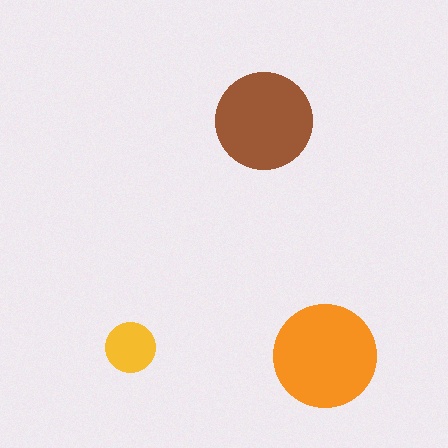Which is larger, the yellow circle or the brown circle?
The brown one.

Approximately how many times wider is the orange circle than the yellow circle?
About 2 times wider.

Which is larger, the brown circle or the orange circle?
The orange one.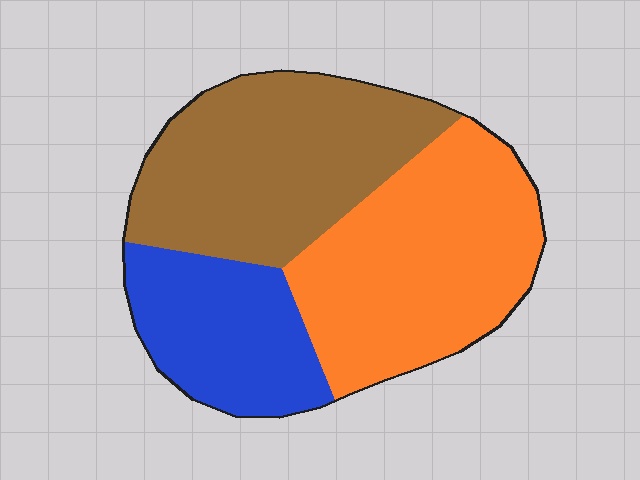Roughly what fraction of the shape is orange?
Orange takes up about two fifths (2/5) of the shape.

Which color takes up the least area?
Blue, at roughly 25%.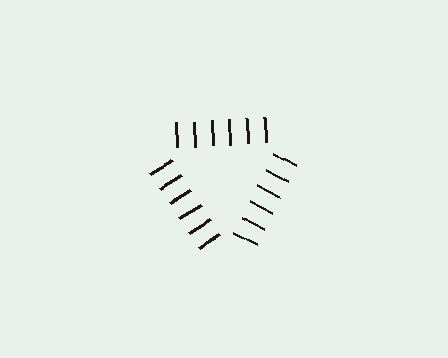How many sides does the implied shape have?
3 sides — the line-ends trace a triangle.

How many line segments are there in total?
18 — 6 along each of the 3 edges.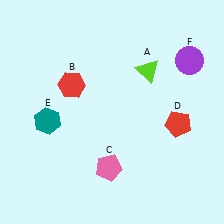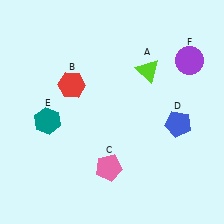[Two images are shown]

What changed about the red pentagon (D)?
In Image 1, D is red. In Image 2, it changed to blue.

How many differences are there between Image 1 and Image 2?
There is 1 difference between the two images.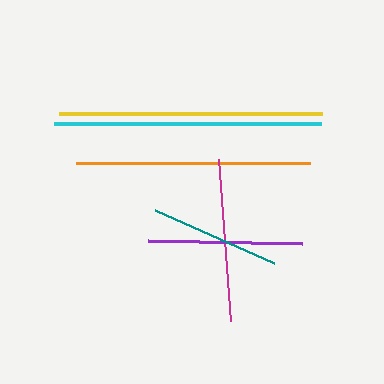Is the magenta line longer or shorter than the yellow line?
The yellow line is longer than the magenta line.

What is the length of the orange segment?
The orange segment is approximately 233 pixels long.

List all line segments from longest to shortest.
From longest to shortest: cyan, yellow, orange, magenta, purple, teal.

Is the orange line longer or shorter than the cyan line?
The cyan line is longer than the orange line.